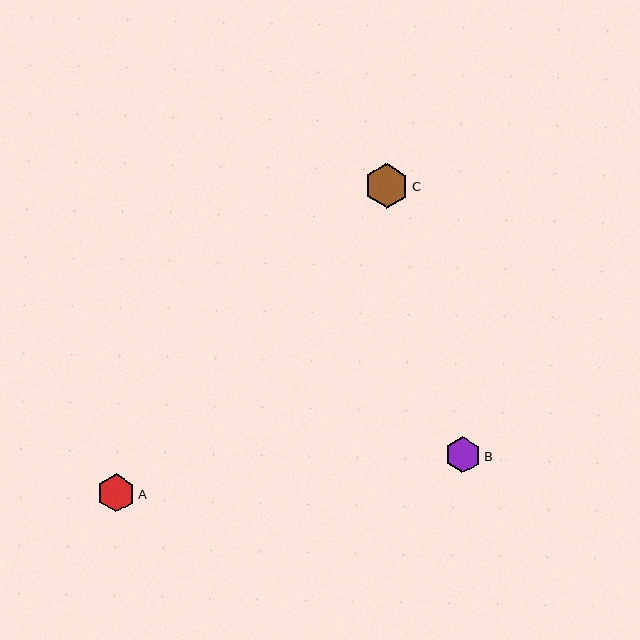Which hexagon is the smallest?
Hexagon B is the smallest with a size of approximately 36 pixels.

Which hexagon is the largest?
Hexagon C is the largest with a size of approximately 45 pixels.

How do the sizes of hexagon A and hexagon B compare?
Hexagon A and hexagon B are approximately the same size.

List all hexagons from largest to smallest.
From largest to smallest: C, A, B.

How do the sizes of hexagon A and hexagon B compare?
Hexagon A and hexagon B are approximately the same size.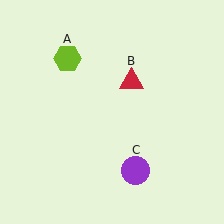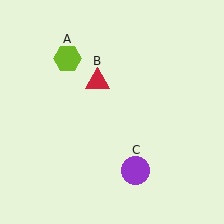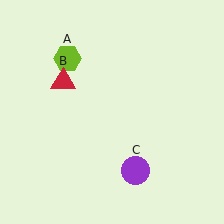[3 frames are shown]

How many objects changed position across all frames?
1 object changed position: red triangle (object B).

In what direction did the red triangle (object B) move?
The red triangle (object B) moved left.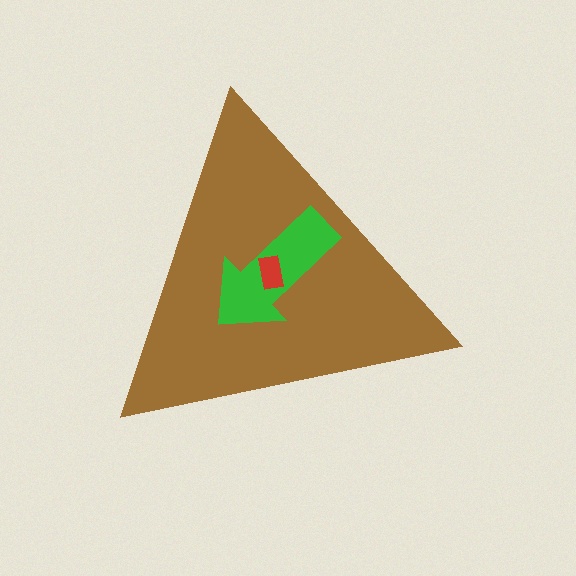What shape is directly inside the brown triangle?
The green arrow.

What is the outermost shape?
The brown triangle.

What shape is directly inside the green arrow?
The red rectangle.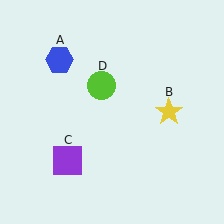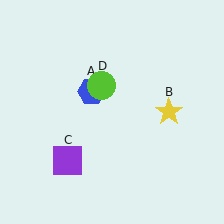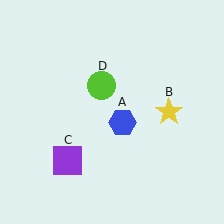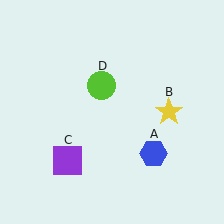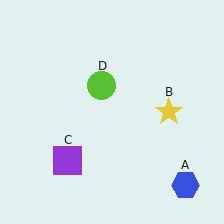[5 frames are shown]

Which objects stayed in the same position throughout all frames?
Yellow star (object B) and purple square (object C) and lime circle (object D) remained stationary.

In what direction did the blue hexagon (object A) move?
The blue hexagon (object A) moved down and to the right.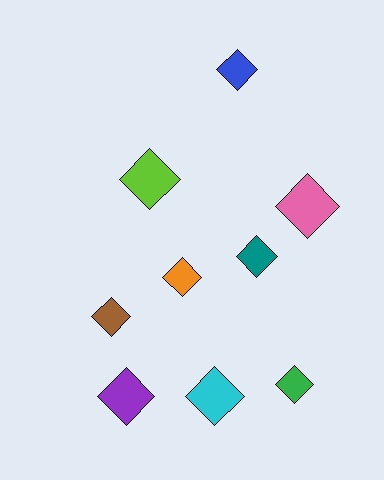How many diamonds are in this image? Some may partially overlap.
There are 9 diamonds.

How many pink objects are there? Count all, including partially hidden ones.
There is 1 pink object.